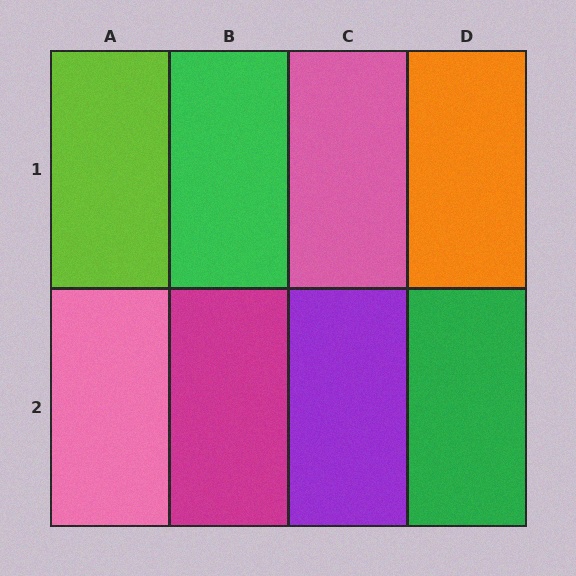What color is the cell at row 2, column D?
Green.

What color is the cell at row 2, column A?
Pink.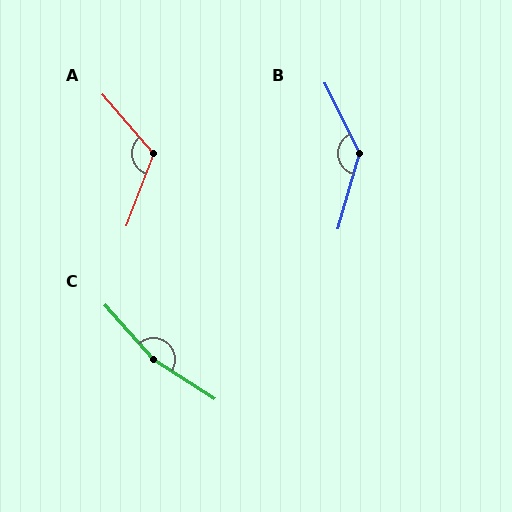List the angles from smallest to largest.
A (118°), B (138°), C (164°).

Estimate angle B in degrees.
Approximately 138 degrees.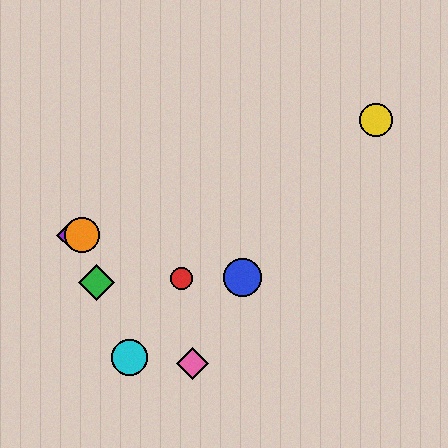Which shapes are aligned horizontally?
The purple diamond, the orange circle are aligned horizontally.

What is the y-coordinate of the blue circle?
The blue circle is at y≈277.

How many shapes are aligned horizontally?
2 shapes (the purple diamond, the orange circle) are aligned horizontally.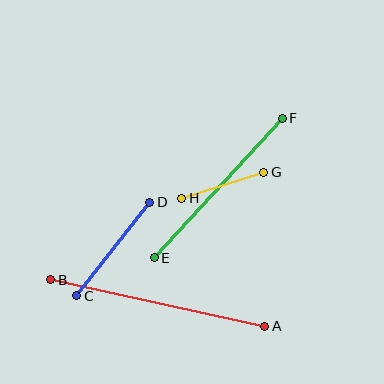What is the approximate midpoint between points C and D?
The midpoint is at approximately (113, 249) pixels.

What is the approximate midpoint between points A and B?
The midpoint is at approximately (158, 303) pixels.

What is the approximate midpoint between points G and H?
The midpoint is at approximately (223, 185) pixels.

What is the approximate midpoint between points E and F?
The midpoint is at approximately (218, 188) pixels.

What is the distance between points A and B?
The distance is approximately 219 pixels.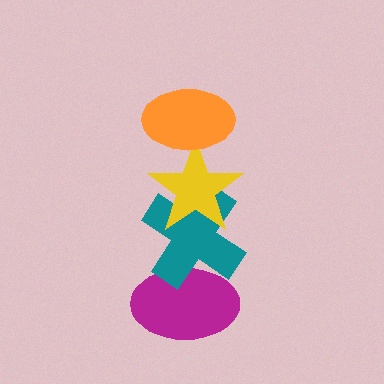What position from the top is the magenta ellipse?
The magenta ellipse is 4th from the top.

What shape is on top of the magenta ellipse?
The teal cross is on top of the magenta ellipse.